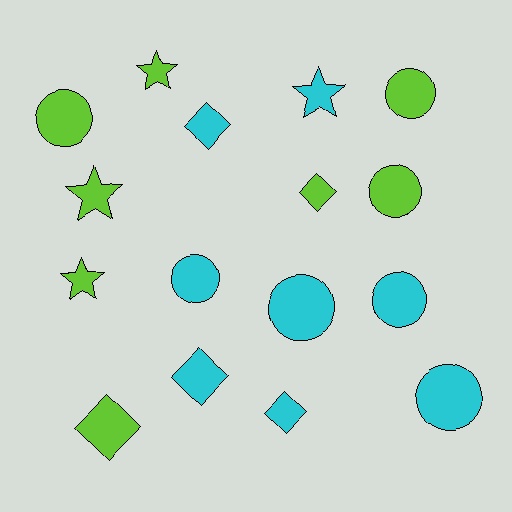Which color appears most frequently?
Lime, with 8 objects.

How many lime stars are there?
There are 3 lime stars.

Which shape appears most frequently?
Circle, with 7 objects.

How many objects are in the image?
There are 16 objects.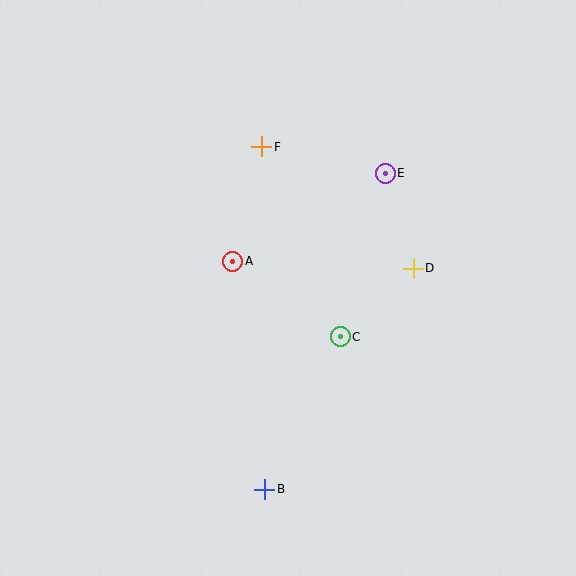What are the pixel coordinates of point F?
Point F is at (262, 147).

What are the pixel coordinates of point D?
Point D is at (413, 268).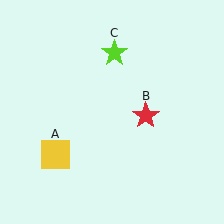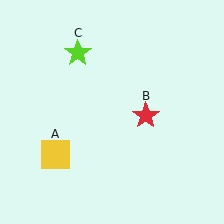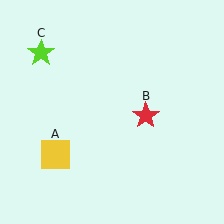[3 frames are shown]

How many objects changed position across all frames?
1 object changed position: lime star (object C).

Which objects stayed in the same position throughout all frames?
Yellow square (object A) and red star (object B) remained stationary.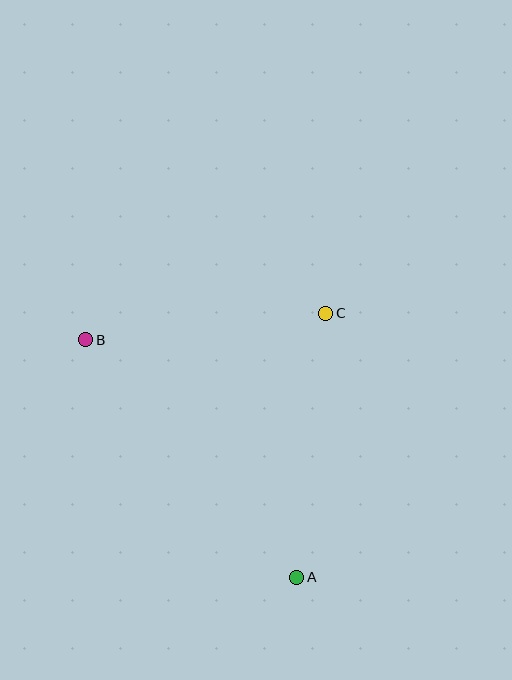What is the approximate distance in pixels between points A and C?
The distance between A and C is approximately 266 pixels.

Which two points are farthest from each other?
Points A and B are farthest from each other.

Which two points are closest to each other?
Points B and C are closest to each other.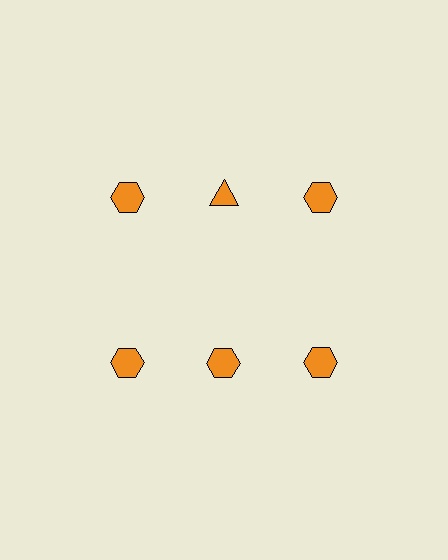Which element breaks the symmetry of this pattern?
The orange triangle in the top row, second from left column breaks the symmetry. All other shapes are orange hexagons.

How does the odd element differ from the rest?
It has a different shape: triangle instead of hexagon.